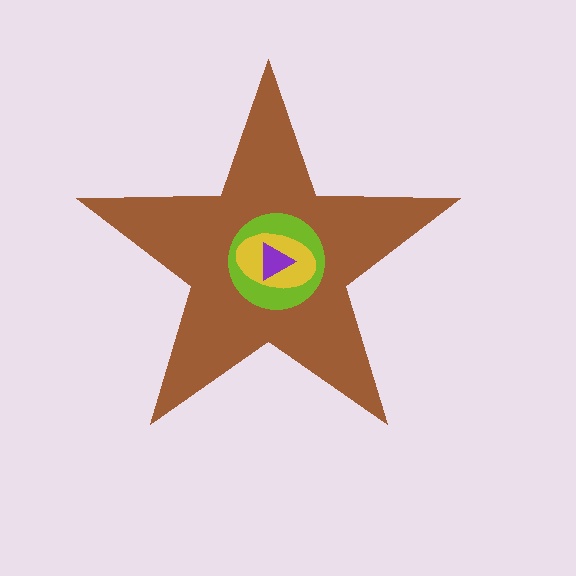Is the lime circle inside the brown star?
Yes.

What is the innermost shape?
The purple triangle.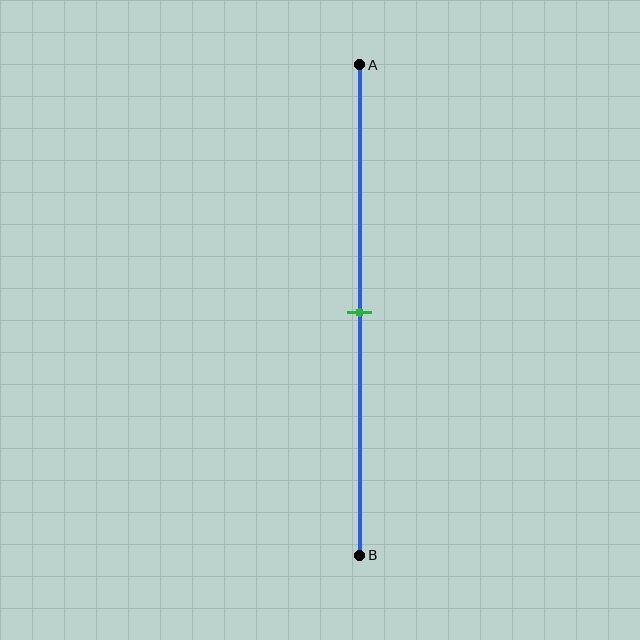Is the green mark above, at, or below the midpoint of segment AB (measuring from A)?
The green mark is approximately at the midpoint of segment AB.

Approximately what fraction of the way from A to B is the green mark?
The green mark is approximately 50% of the way from A to B.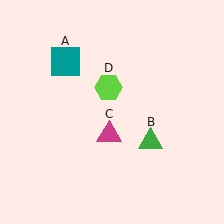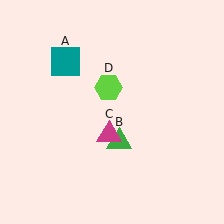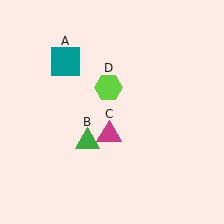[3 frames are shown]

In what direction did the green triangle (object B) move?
The green triangle (object B) moved left.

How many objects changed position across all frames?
1 object changed position: green triangle (object B).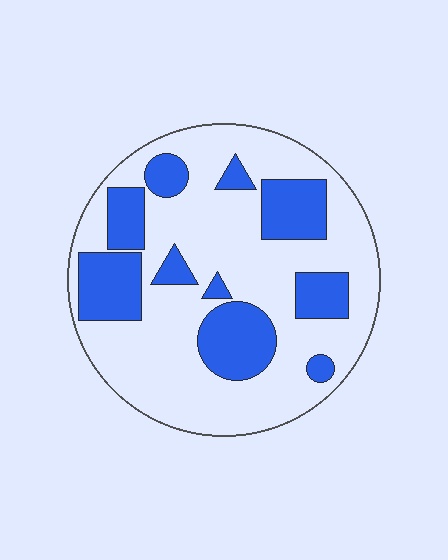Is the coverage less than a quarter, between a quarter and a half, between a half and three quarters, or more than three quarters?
Between a quarter and a half.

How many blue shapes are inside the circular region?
10.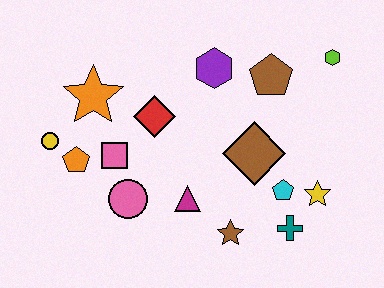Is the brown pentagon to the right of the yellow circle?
Yes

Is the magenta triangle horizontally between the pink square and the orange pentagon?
No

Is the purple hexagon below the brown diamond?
No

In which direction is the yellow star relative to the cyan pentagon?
The yellow star is to the right of the cyan pentagon.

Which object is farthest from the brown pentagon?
The yellow circle is farthest from the brown pentagon.